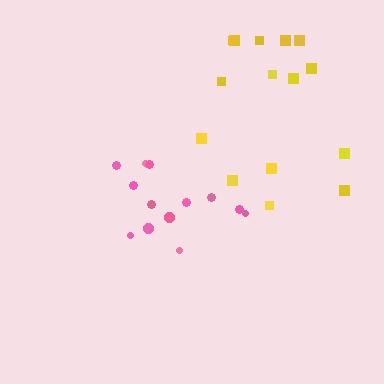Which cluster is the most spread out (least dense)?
Yellow.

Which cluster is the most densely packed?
Pink.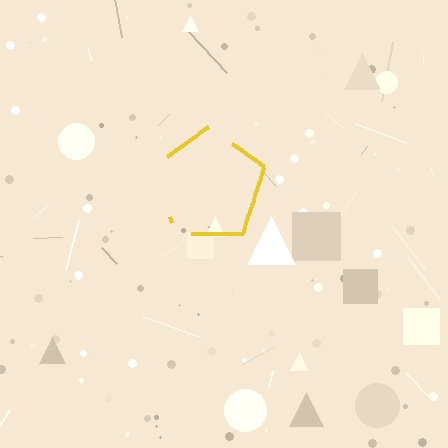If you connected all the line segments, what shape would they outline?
They would outline a pentagon.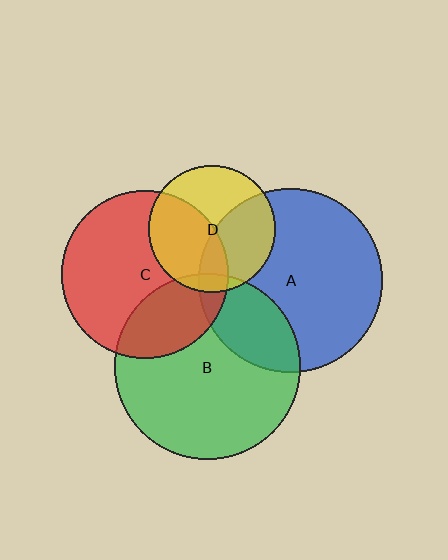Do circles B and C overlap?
Yes.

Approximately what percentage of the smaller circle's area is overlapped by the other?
Approximately 30%.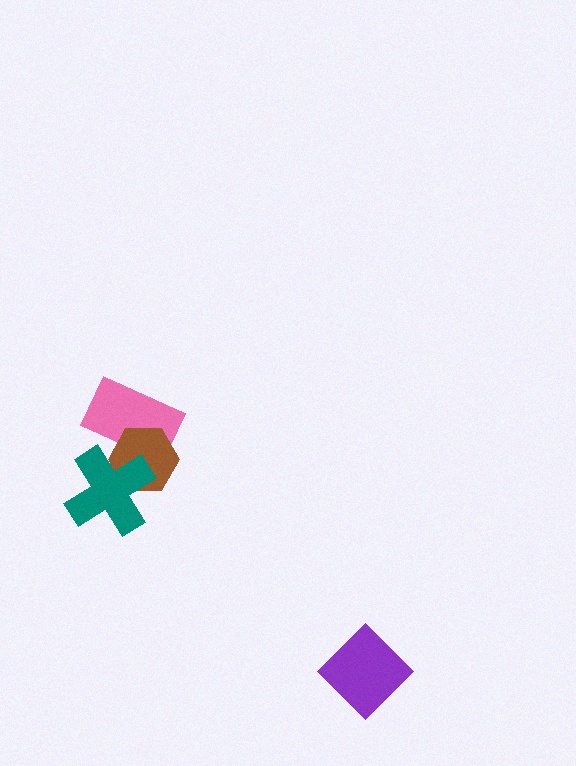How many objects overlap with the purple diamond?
0 objects overlap with the purple diamond.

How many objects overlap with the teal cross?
2 objects overlap with the teal cross.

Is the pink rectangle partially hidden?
Yes, it is partially covered by another shape.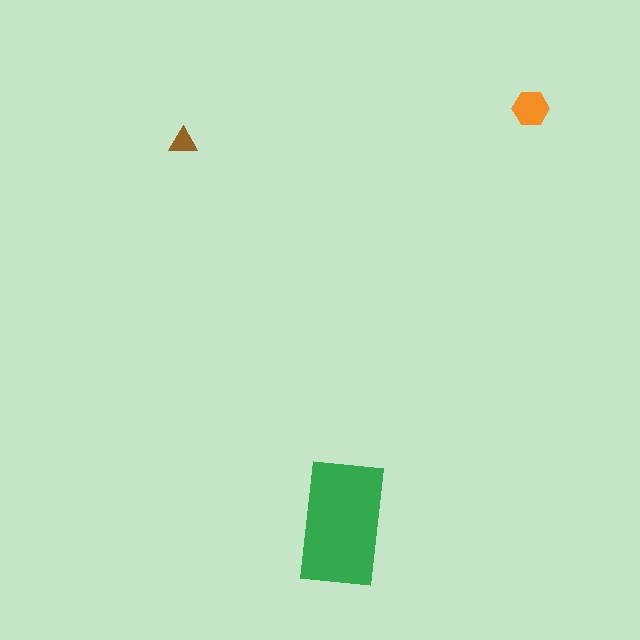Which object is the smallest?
The brown triangle.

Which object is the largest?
The green rectangle.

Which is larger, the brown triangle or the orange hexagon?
The orange hexagon.